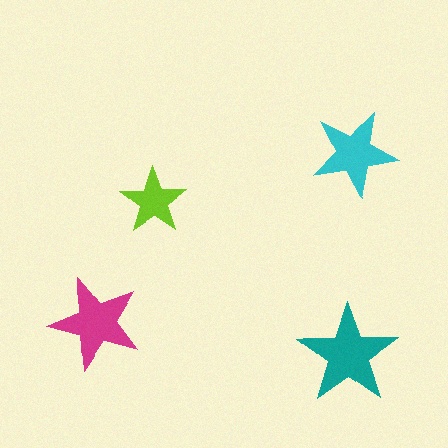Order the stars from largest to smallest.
the teal one, the magenta one, the cyan one, the lime one.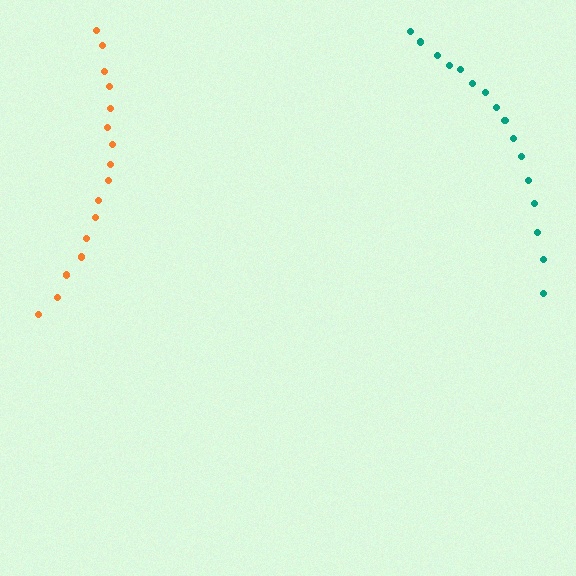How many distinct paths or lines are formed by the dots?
There are 2 distinct paths.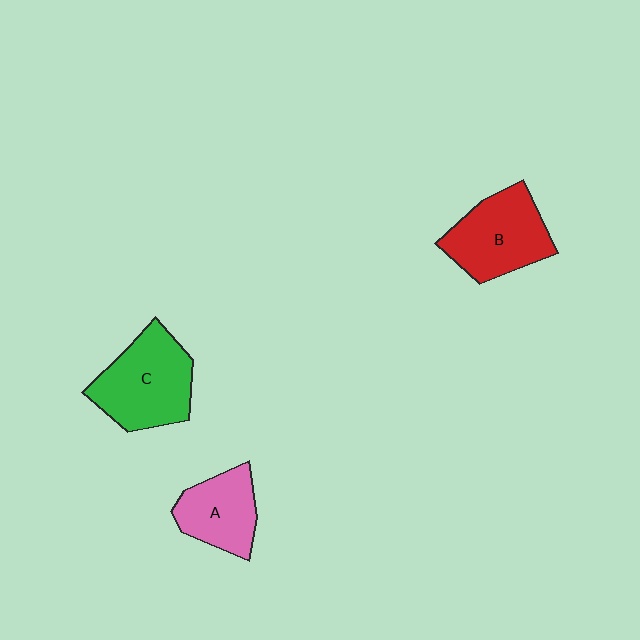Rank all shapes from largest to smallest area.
From largest to smallest: C (green), B (red), A (pink).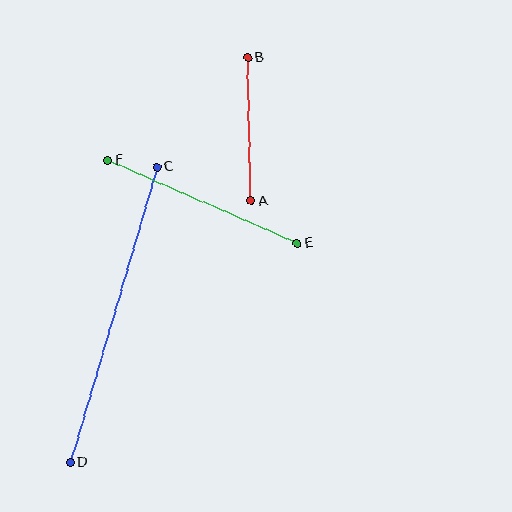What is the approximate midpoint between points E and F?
The midpoint is at approximately (203, 202) pixels.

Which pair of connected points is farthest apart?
Points C and D are farthest apart.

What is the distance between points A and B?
The distance is approximately 143 pixels.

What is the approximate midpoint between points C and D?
The midpoint is at approximately (113, 315) pixels.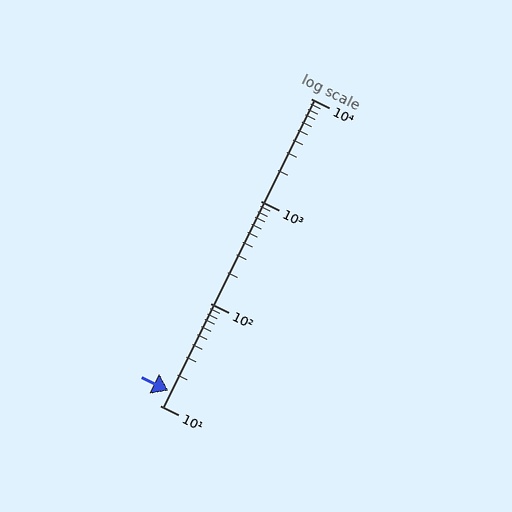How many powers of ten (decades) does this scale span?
The scale spans 3 decades, from 10 to 10000.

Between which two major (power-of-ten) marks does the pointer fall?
The pointer is between 10 and 100.